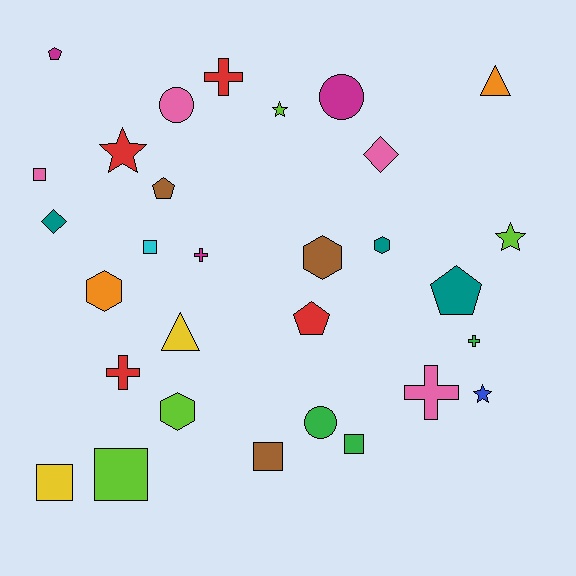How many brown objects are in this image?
There are 3 brown objects.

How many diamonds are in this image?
There are 2 diamonds.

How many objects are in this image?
There are 30 objects.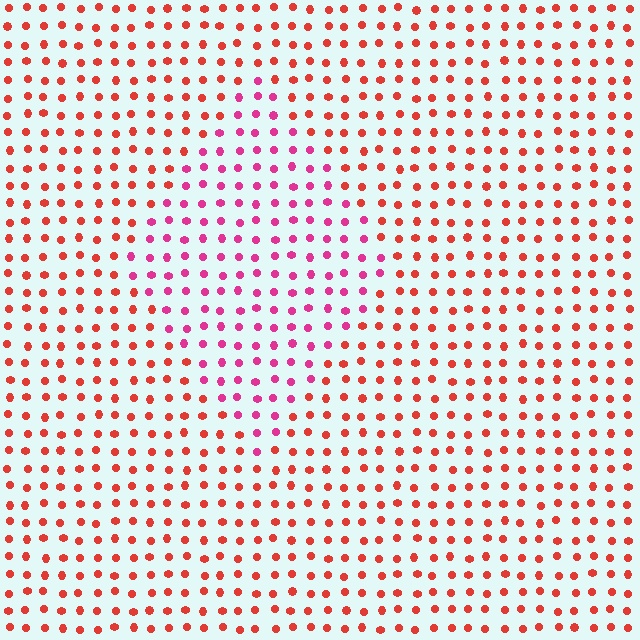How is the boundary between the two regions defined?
The boundary is defined purely by a slight shift in hue (about 36 degrees). Spacing, size, and orientation are identical on both sides.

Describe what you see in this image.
The image is filled with small red elements in a uniform arrangement. A diamond-shaped region is visible where the elements are tinted to a slightly different hue, forming a subtle color boundary.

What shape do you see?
I see a diamond.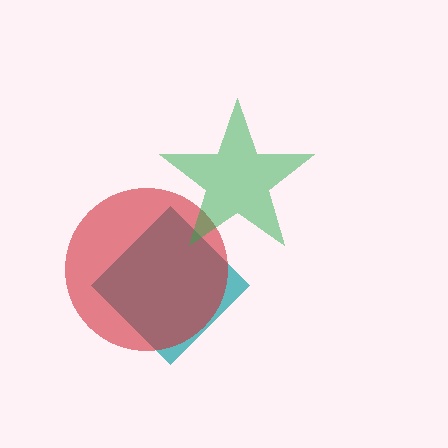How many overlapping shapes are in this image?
There are 3 overlapping shapes in the image.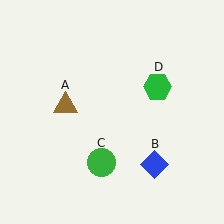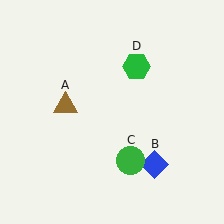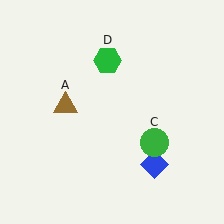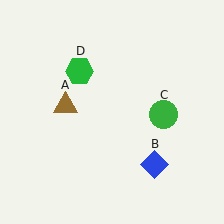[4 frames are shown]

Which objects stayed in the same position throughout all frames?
Brown triangle (object A) and blue diamond (object B) remained stationary.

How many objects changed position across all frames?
2 objects changed position: green circle (object C), green hexagon (object D).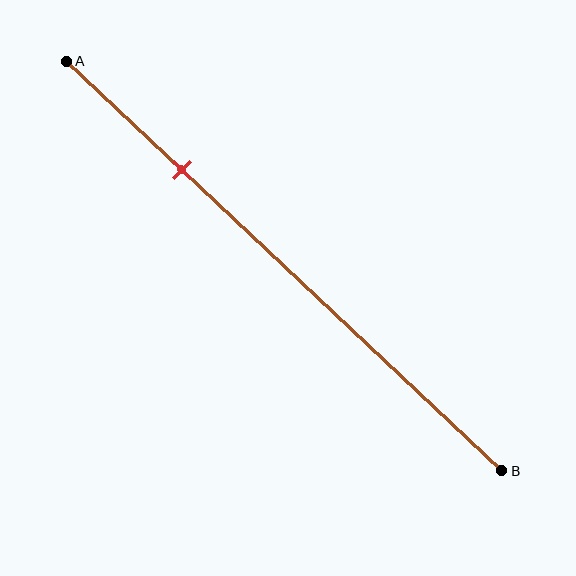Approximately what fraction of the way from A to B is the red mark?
The red mark is approximately 25% of the way from A to B.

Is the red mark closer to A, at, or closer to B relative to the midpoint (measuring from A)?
The red mark is closer to point A than the midpoint of segment AB.